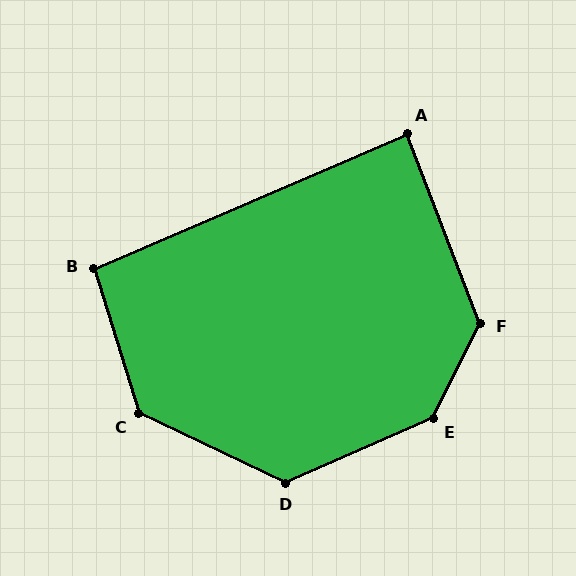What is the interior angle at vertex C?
Approximately 133 degrees (obtuse).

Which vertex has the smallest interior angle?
A, at approximately 88 degrees.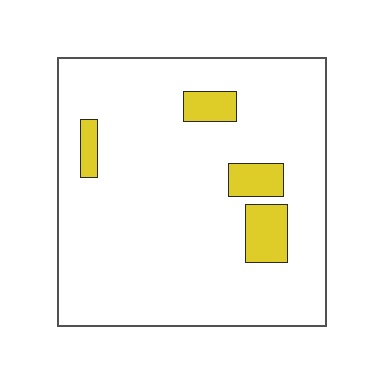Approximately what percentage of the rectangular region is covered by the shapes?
Approximately 10%.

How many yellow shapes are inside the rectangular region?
4.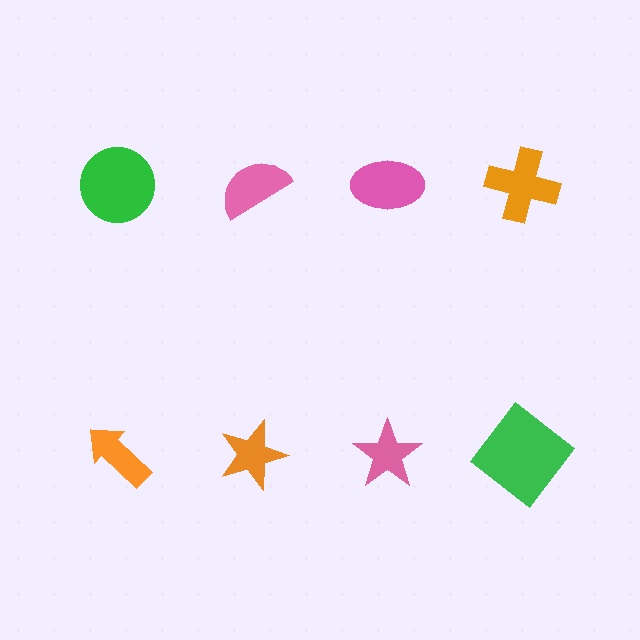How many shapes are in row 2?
4 shapes.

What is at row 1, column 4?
An orange cross.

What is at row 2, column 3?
A pink star.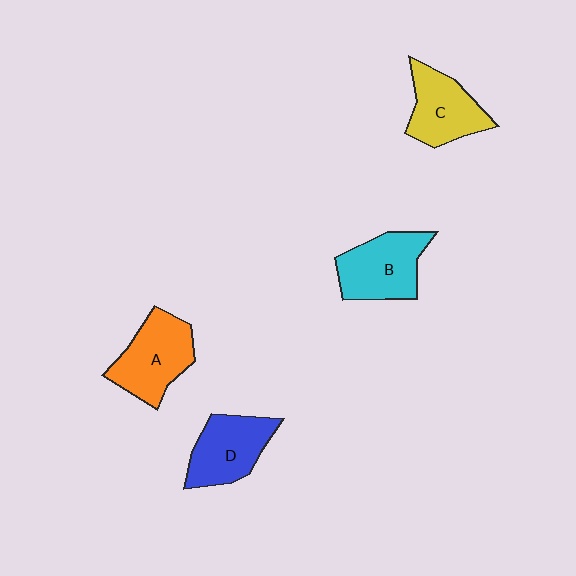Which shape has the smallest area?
Shape C (yellow).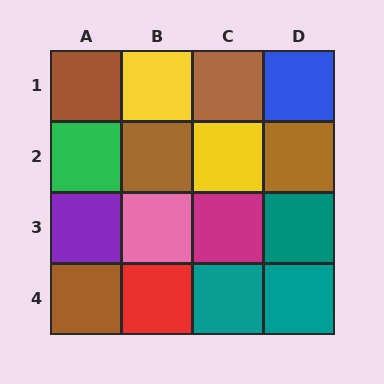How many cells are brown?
5 cells are brown.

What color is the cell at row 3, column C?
Magenta.